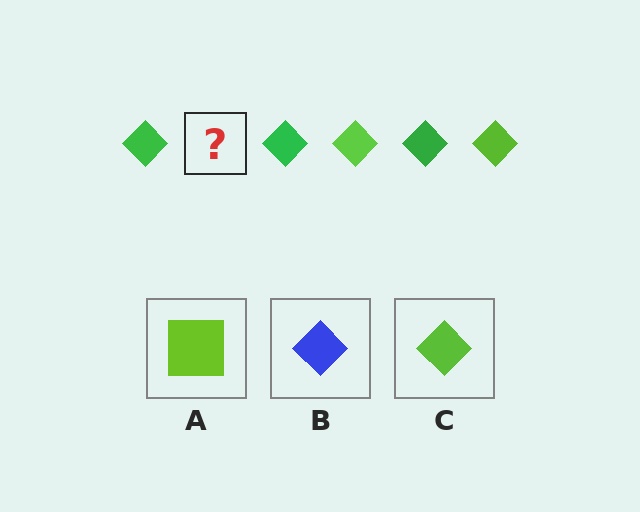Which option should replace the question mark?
Option C.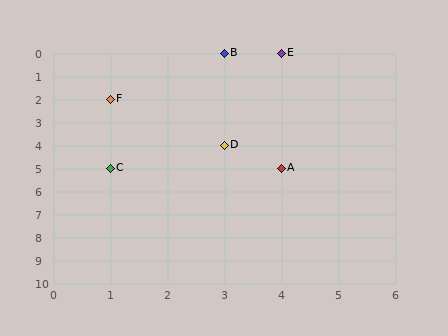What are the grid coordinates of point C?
Point C is at grid coordinates (1, 5).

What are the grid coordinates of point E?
Point E is at grid coordinates (4, 0).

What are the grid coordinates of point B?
Point B is at grid coordinates (3, 0).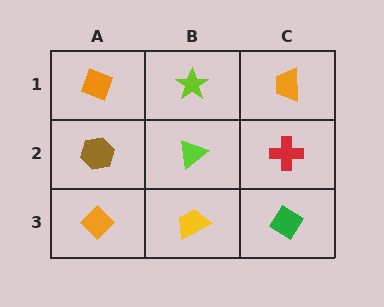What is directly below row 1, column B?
A lime triangle.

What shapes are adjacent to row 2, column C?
An orange trapezoid (row 1, column C), a green diamond (row 3, column C), a lime triangle (row 2, column B).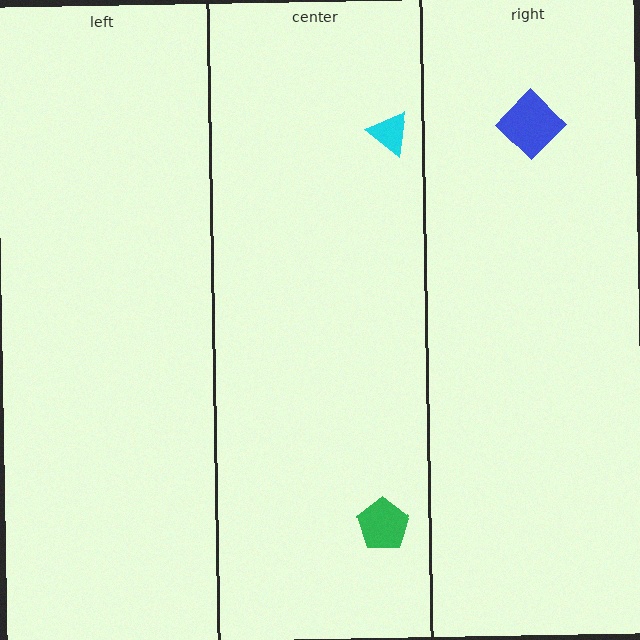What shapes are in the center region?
The cyan triangle, the green pentagon.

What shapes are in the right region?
The blue diamond.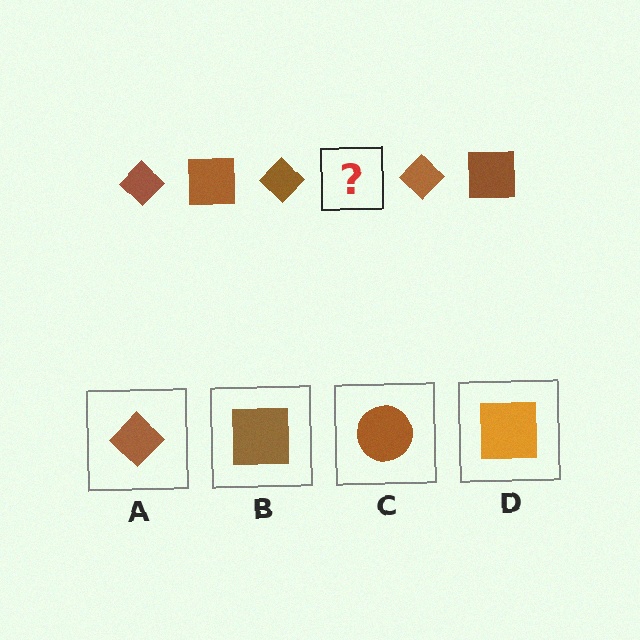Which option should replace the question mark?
Option B.